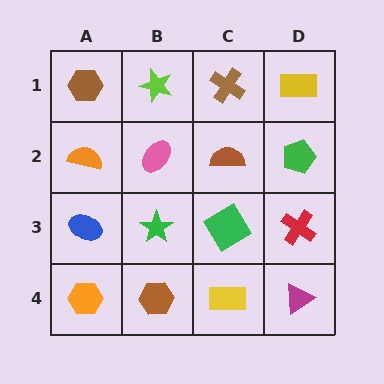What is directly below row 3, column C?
A yellow rectangle.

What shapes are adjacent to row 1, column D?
A green pentagon (row 2, column D), a brown cross (row 1, column C).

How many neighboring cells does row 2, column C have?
4.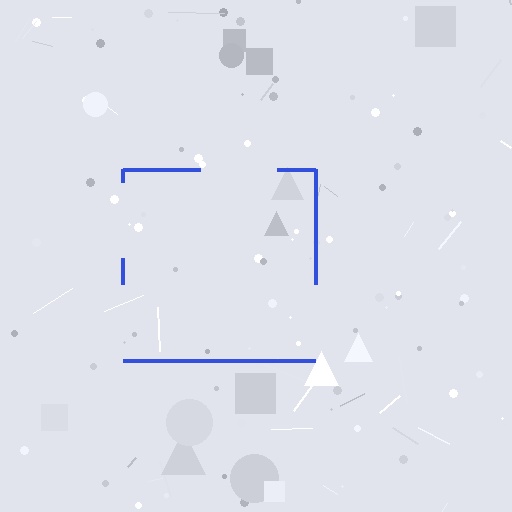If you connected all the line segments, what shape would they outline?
They would outline a square.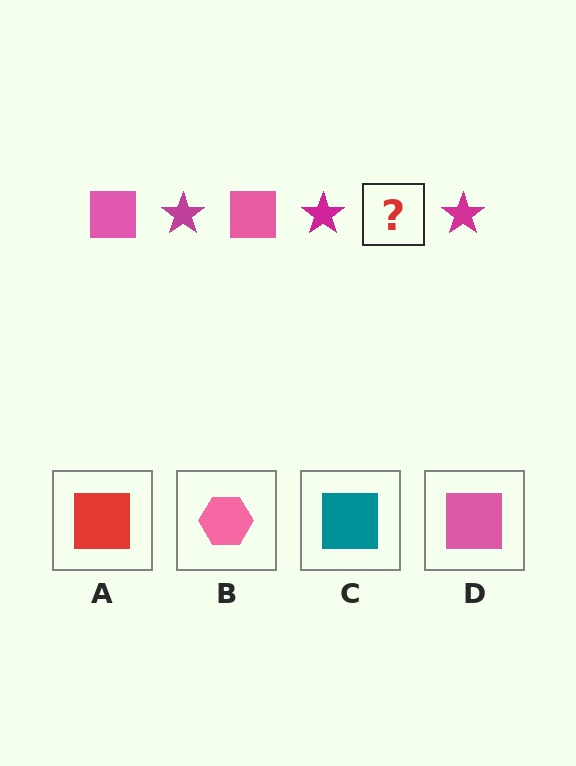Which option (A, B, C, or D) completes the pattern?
D.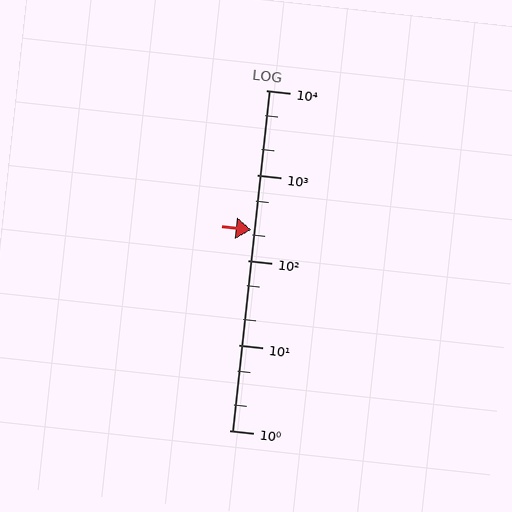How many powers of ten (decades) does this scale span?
The scale spans 4 decades, from 1 to 10000.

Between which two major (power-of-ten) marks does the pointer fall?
The pointer is between 100 and 1000.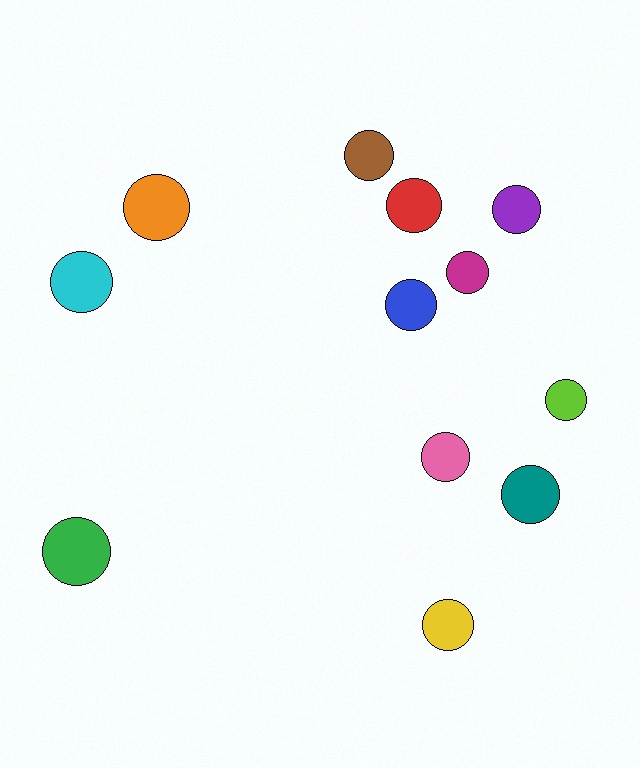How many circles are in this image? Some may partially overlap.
There are 12 circles.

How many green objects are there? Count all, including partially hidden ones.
There is 1 green object.